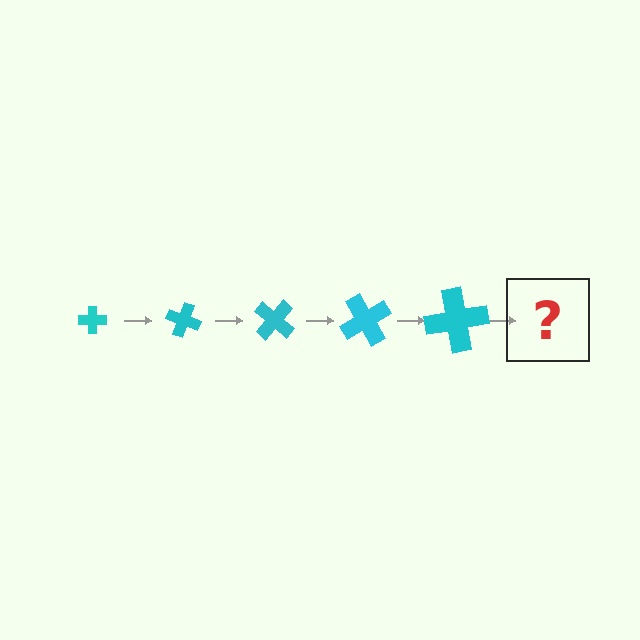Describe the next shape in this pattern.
It should be a cross, larger than the previous one and rotated 100 degrees from the start.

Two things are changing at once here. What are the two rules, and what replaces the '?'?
The two rules are that the cross grows larger each step and it rotates 20 degrees each step. The '?' should be a cross, larger than the previous one and rotated 100 degrees from the start.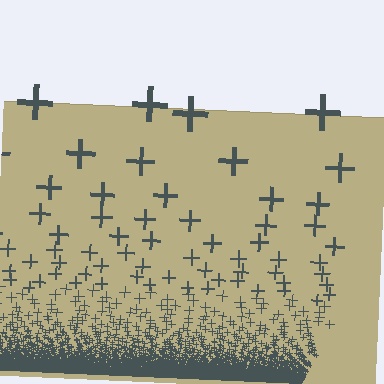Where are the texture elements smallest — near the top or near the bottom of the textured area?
Near the bottom.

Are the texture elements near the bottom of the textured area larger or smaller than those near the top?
Smaller. The gradient is inverted — elements near the bottom are smaller and denser.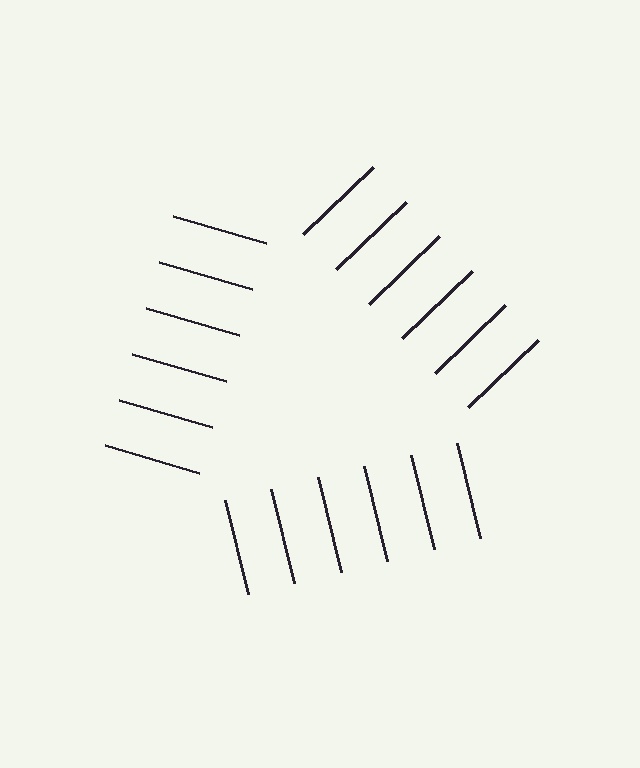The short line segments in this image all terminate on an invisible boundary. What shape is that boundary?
An illusory triangle — the line segments terminate on its edges but no continuous stroke is drawn.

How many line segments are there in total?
18 — 6 along each of the 3 edges.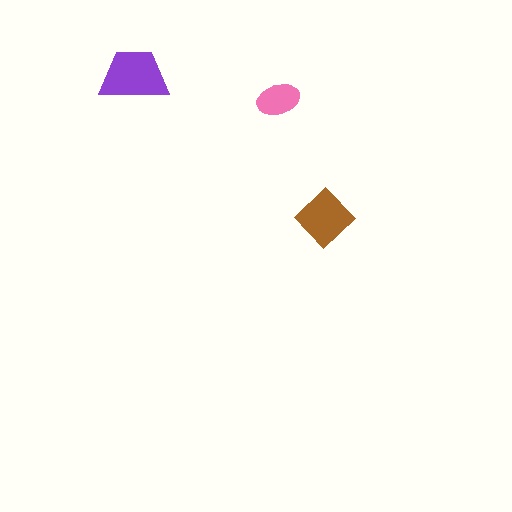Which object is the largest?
The purple trapezoid.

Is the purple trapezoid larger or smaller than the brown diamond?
Larger.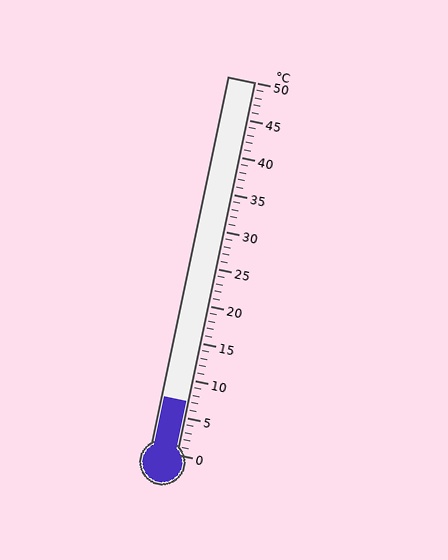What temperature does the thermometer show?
The thermometer shows approximately 7°C.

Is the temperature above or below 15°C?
The temperature is below 15°C.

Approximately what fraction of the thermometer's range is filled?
The thermometer is filled to approximately 15% of its range.